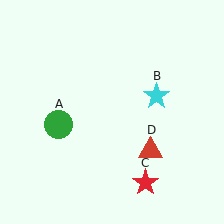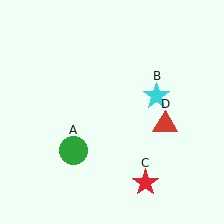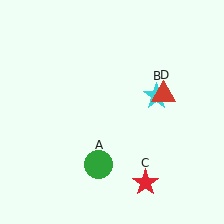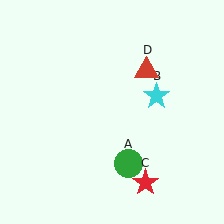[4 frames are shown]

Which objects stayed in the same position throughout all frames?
Cyan star (object B) and red star (object C) remained stationary.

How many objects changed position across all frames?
2 objects changed position: green circle (object A), red triangle (object D).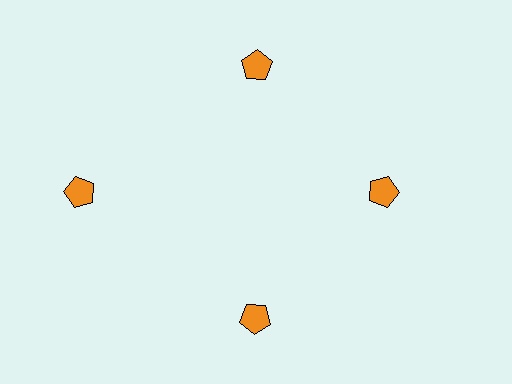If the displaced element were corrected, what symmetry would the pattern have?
It would have 4-fold rotational symmetry — the pattern would map onto itself every 90 degrees.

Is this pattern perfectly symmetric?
No. The 4 orange pentagons are arranged in a ring, but one element near the 9 o'clock position is pushed outward from the center, breaking the 4-fold rotational symmetry.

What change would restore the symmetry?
The symmetry would be restored by moving it inward, back onto the ring so that all 4 pentagons sit at equal angles and equal distance from the center.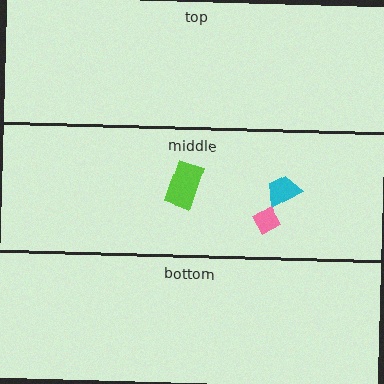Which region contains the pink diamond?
The middle region.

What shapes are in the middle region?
The cyan trapezoid, the lime rectangle, the pink diamond.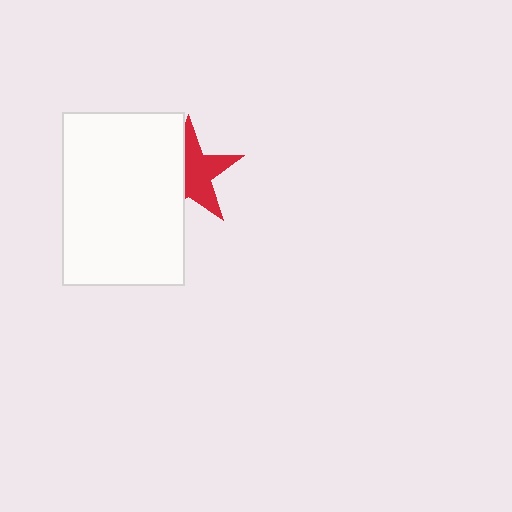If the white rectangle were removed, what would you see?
You would see the complete red star.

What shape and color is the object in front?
The object in front is a white rectangle.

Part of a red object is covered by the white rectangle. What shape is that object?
It is a star.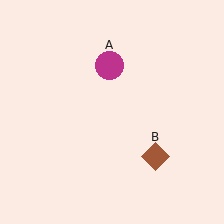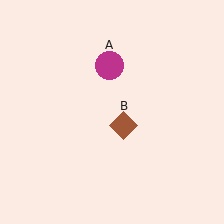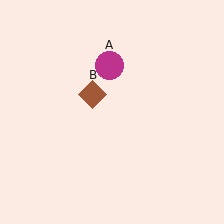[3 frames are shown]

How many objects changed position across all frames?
1 object changed position: brown diamond (object B).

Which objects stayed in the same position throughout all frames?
Magenta circle (object A) remained stationary.